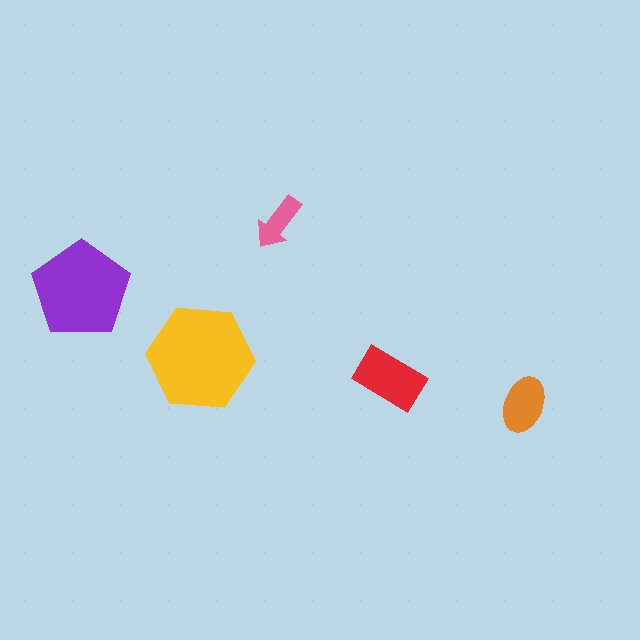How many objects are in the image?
There are 5 objects in the image.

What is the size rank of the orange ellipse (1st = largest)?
4th.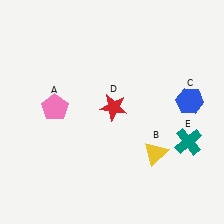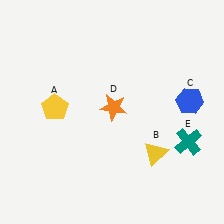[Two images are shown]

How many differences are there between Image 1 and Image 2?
There are 2 differences between the two images.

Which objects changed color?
A changed from pink to yellow. D changed from red to orange.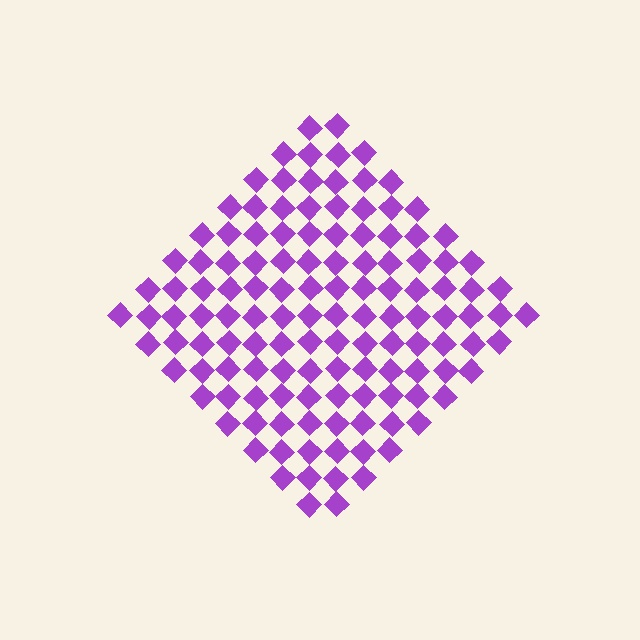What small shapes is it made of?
It is made of small diamonds.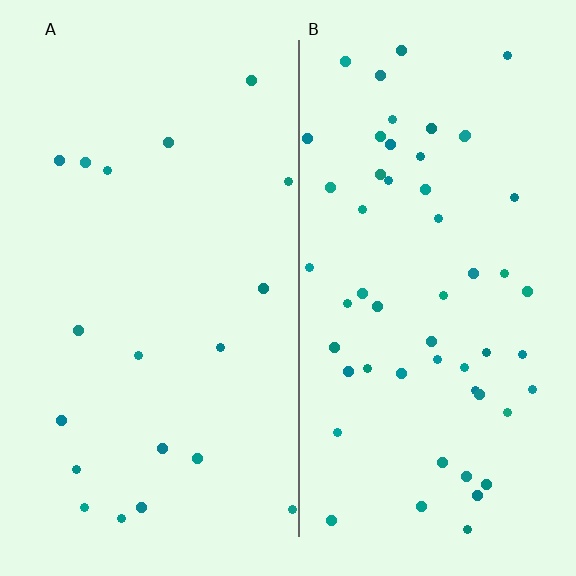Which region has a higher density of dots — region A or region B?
B (the right).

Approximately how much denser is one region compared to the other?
Approximately 2.9× — region B over region A.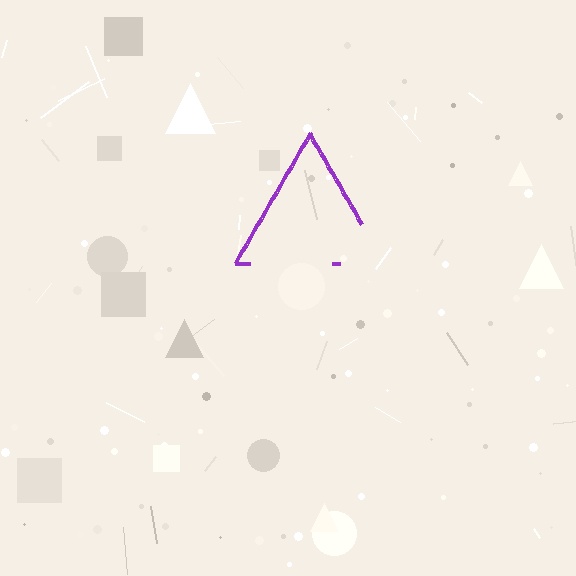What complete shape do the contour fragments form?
The contour fragments form a triangle.